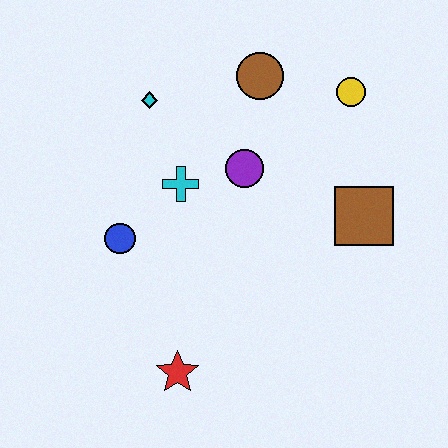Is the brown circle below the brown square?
No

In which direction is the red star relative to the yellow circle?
The red star is below the yellow circle.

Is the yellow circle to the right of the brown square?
No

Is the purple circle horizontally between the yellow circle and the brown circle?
No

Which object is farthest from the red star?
The yellow circle is farthest from the red star.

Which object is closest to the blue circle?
The cyan cross is closest to the blue circle.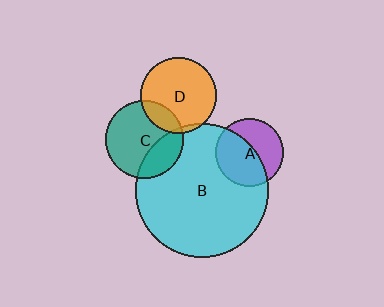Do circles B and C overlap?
Yes.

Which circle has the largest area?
Circle B (cyan).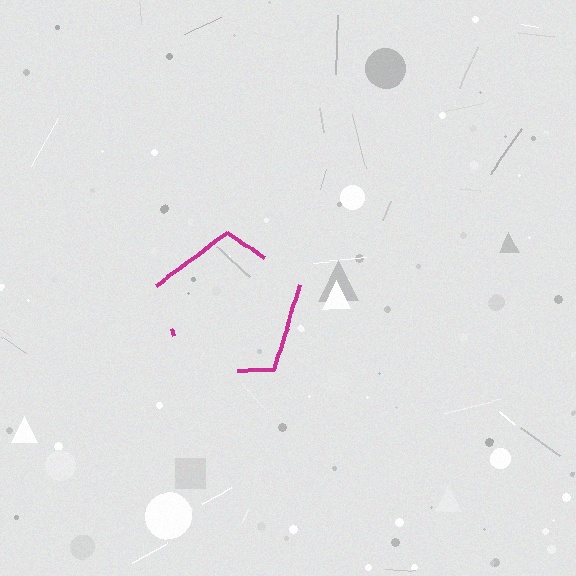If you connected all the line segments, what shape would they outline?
They would outline a pentagon.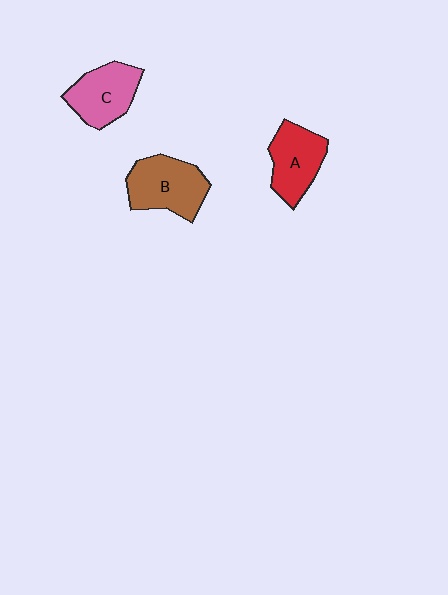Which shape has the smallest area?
Shape A (red).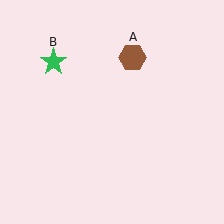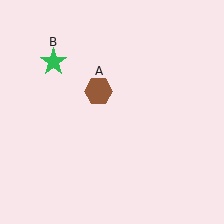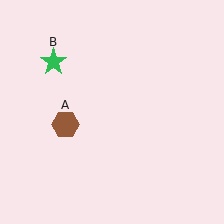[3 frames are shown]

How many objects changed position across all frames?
1 object changed position: brown hexagon (object A).